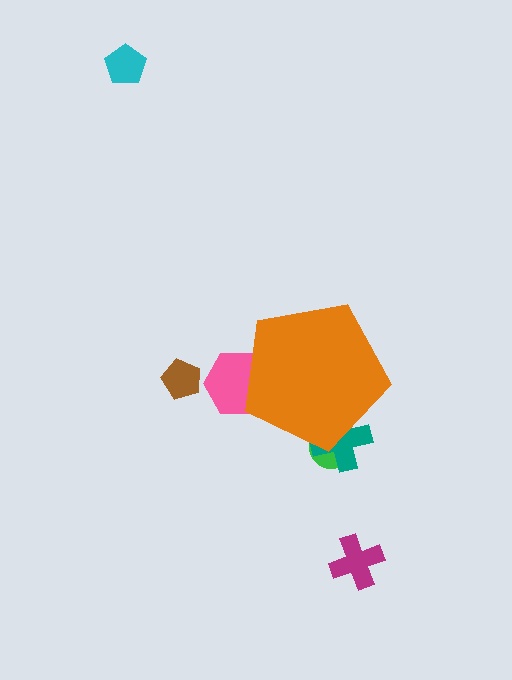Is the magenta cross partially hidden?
No, the magenta cross is fully visible.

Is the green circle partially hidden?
Yes, the green circle is partially hidden behind the orange pentagon.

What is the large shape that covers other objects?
An orange pentagon.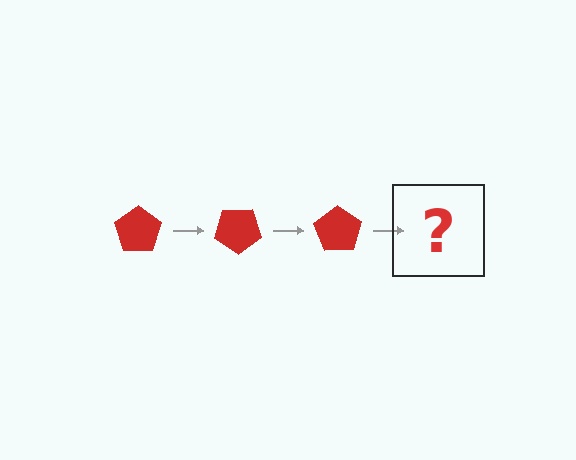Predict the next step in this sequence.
The next step is a red pentagon rotated 105 degrees.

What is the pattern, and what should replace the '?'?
The pattern is that the pentagon rotates 35 degrees each step. The '?' should be a red pentagon rotated 105 degrees.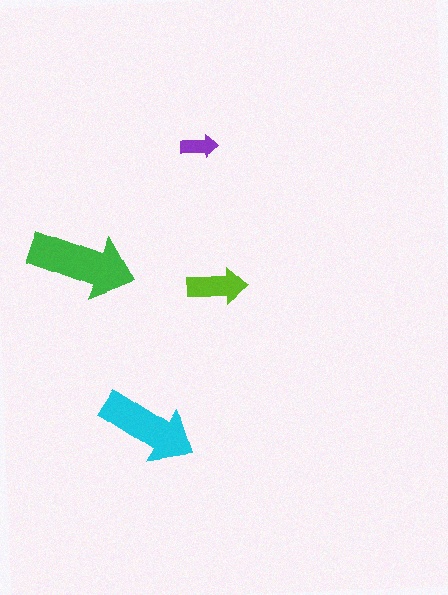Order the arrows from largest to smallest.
the green one, the cyan one, the lime one, the purple one.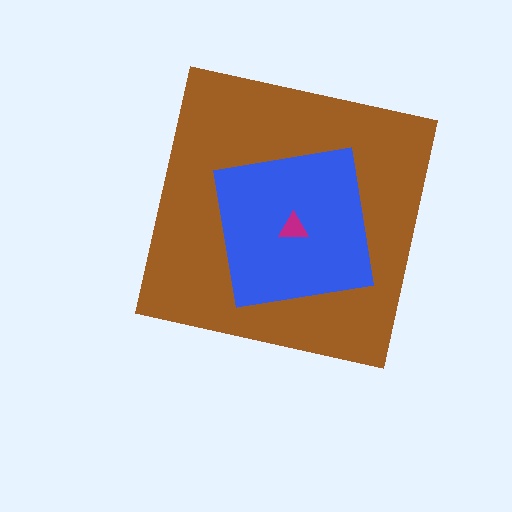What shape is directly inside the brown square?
The blue square.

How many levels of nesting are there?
3.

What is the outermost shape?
The brown square.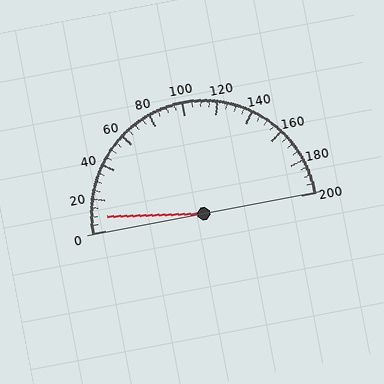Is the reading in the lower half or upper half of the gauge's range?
The reading is in the lower half of the range (0 to 200).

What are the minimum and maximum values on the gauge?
The gauge ranges from 0 to 200.